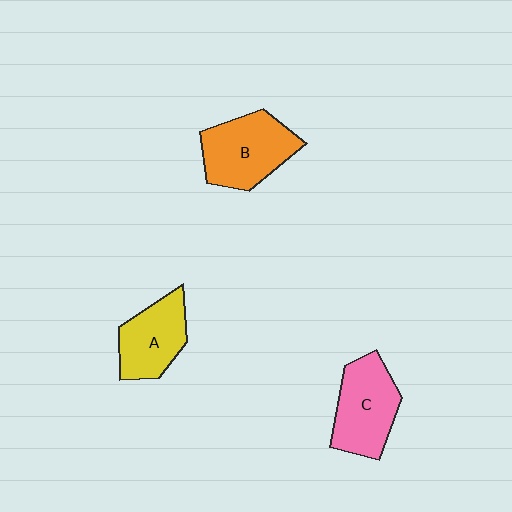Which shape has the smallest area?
Shape A (yellow).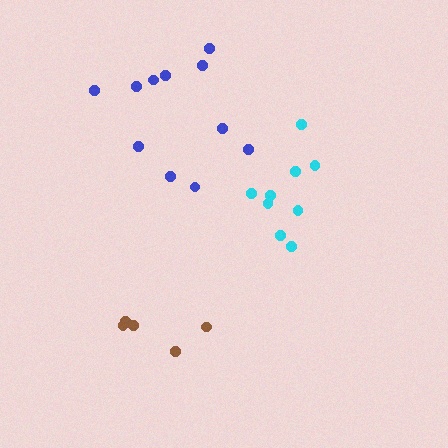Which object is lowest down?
The brown cluster is bottommost.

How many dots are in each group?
Group 1: 5 dots, Group 2: 11 dots, Group 3: 9 dots (25 total).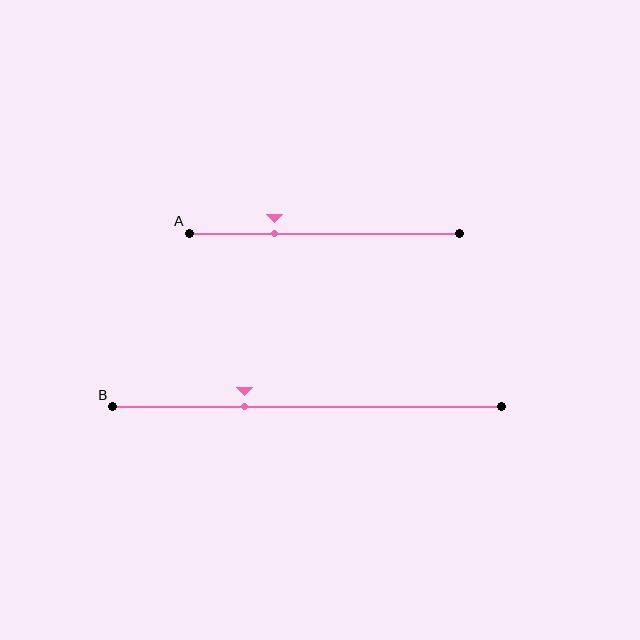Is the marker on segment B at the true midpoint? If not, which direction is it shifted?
No, the marker on segment B is shifted to the left by about 16% of the segment length.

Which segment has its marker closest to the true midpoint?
Segment B has its marker closest to the true midpoint.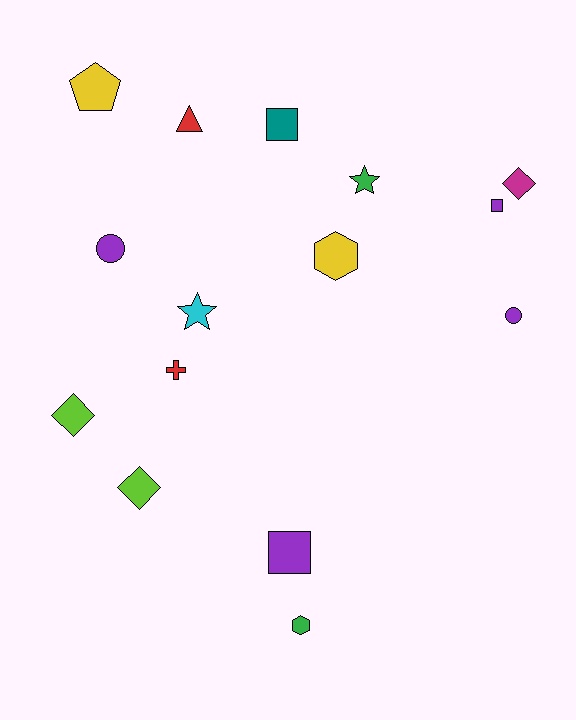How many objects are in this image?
There are 15 objects.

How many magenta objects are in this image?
There is 1 magenta object.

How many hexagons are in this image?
There are 2 hexagons.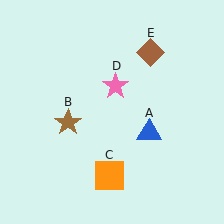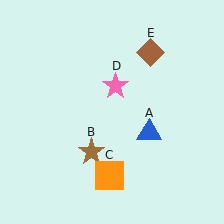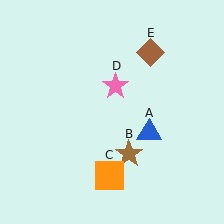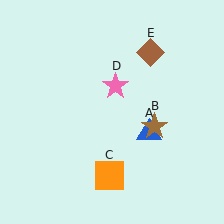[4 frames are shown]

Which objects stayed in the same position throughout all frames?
Blue triangle (object A) and orange square (object C) and pink star (object D) and brown diamond (object E) remained stationary.